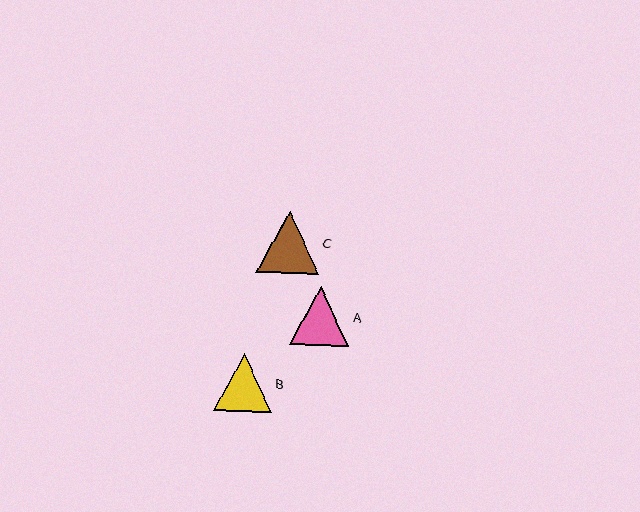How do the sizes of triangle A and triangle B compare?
Triangle A and triangle B are approximately the same size.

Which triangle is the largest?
Triangle C is the largest with a size of approximately 62 pixels.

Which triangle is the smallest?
Triangle B is the smallest with a size of approximately 58 pixels.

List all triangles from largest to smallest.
From largest to smallest: C, A, B.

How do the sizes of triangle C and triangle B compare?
Triangle C and triangle B are approximately the same size.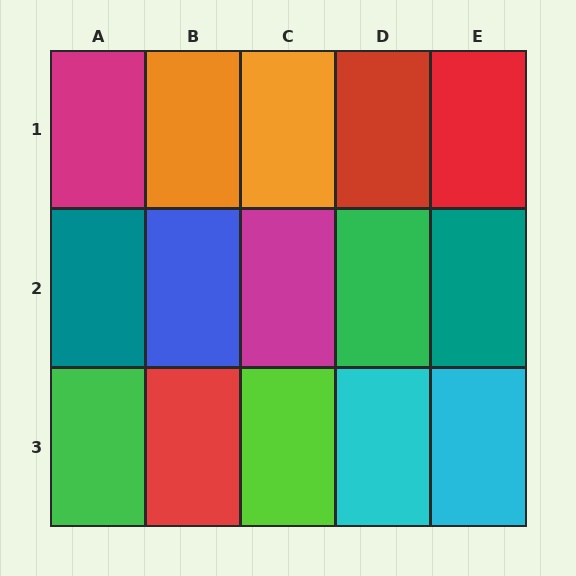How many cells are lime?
1 cell is lime.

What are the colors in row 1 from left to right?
Magenta, orange, orange, red, red.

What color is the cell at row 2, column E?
Teal.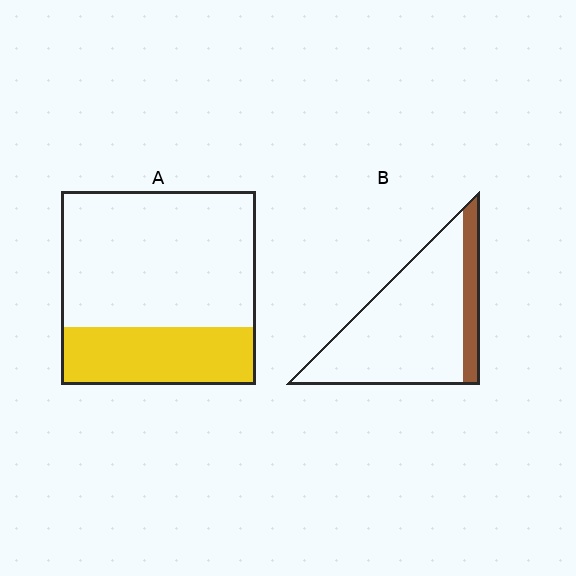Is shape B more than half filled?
No.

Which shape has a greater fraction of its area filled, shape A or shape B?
Shape A.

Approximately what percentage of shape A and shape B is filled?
A is approximately 30% and B is approximately 15%.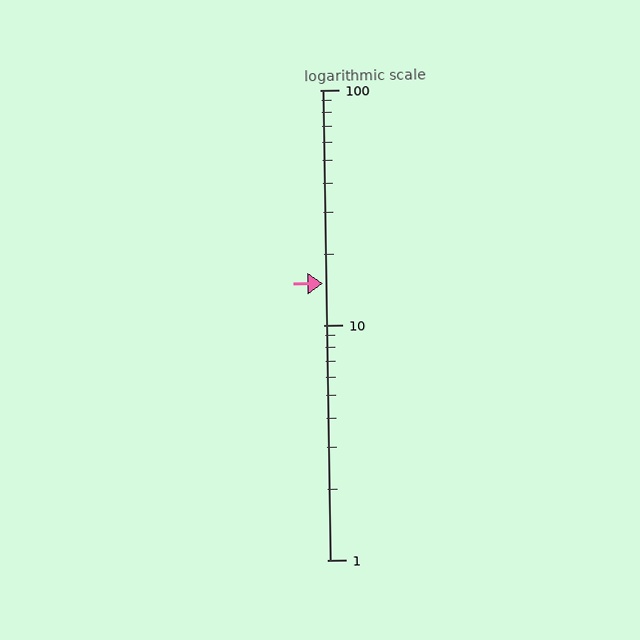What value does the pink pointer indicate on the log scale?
The pointer indicates approximately 15.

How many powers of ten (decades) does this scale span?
The scale spans 2 decades, from 1 to 100.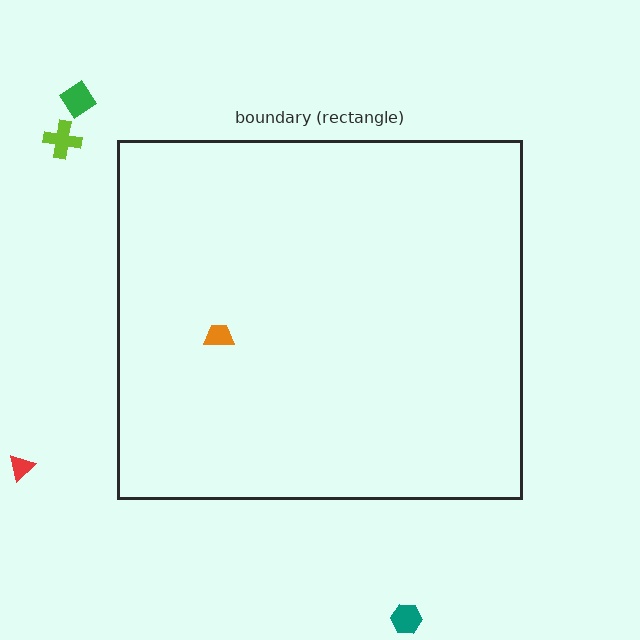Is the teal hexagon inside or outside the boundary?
Outside.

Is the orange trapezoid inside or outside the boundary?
Inside.